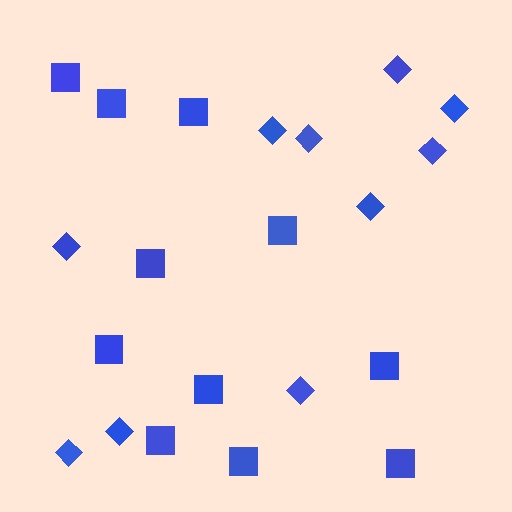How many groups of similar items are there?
There are 2 groups: one group of diamonds (10) and one group of squares (11).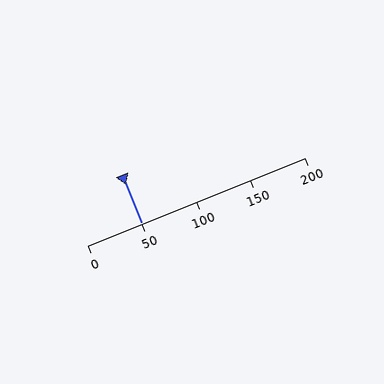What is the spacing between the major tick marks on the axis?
The major ticks are spaced 50 apart.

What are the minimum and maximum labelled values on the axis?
The axis runs from 0 to 200.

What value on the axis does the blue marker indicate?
The marker indicates approximately 50.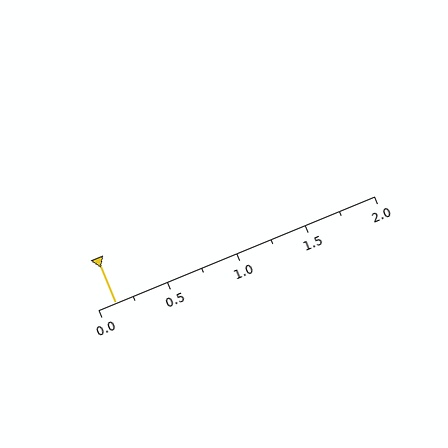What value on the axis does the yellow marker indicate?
The marker indicates approximately 0.12.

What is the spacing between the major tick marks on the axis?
The major ticks are spaced 0.5 apart.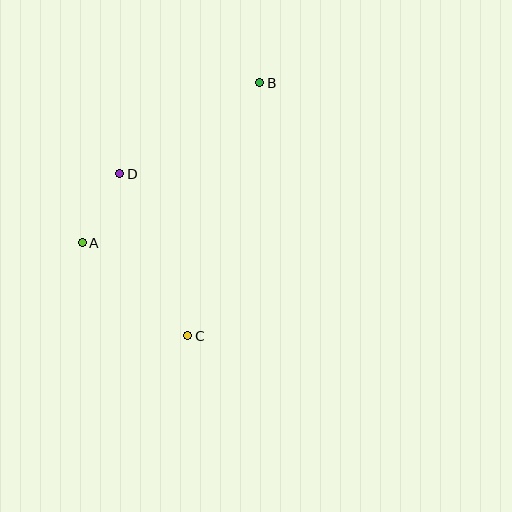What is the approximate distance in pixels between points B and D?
The distance between B and D is approximately 167 pixels.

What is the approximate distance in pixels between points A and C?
The distance between A and C is approximately 140 pixels.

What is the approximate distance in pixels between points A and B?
The distance between A and B is approximately 239 pixels.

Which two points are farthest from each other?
Points B and C are farthest from each other.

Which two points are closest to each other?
Points A and D are closest to each other.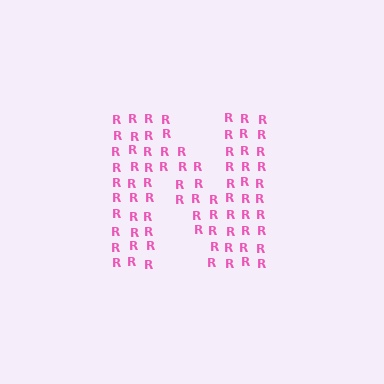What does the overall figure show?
The overall figure shows the letter N.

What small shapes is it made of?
It is made of small letter R's.